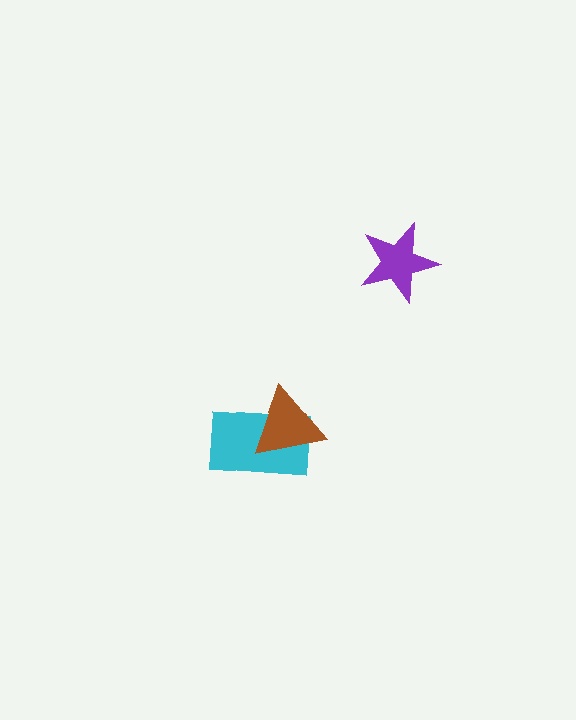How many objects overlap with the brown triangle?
1 object overlaps with the brown triangle.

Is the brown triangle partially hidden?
No, no other shape covers it.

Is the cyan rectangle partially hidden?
Yes, it is partially covered by another shape.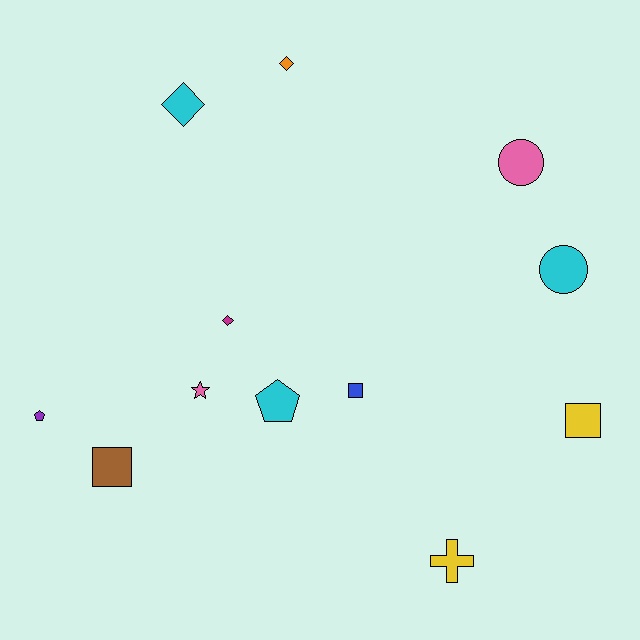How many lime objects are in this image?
There are no lime objects.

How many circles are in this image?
There are 2 circles.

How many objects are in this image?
There are 12 objects.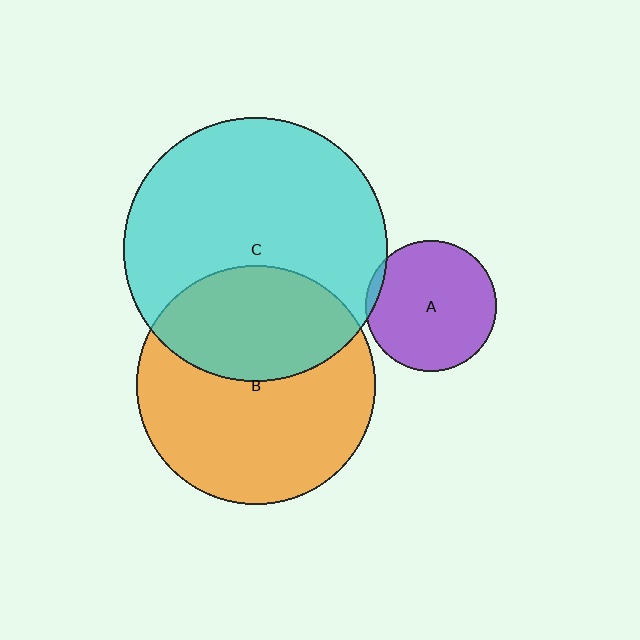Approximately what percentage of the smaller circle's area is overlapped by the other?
Approximately 40%.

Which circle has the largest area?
Circle C (cyan).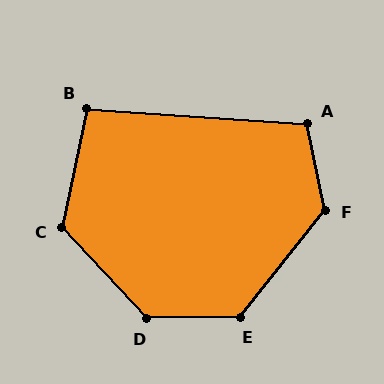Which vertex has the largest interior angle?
D, at approximately 132 degrees.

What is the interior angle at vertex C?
Approximately 126 degrees (obtuse).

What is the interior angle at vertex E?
Approximately 129 degrees (obtuse).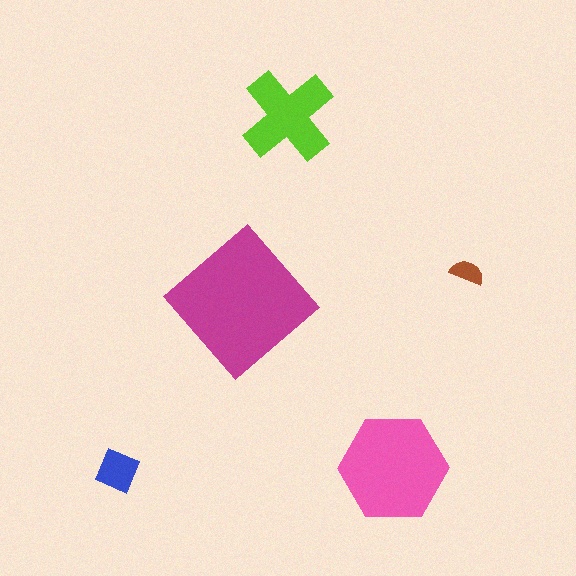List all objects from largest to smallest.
The magenta diamond, the pink hexagon, the lime cross, the blue diamond, the brown semicircle.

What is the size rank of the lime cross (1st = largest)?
3rd.